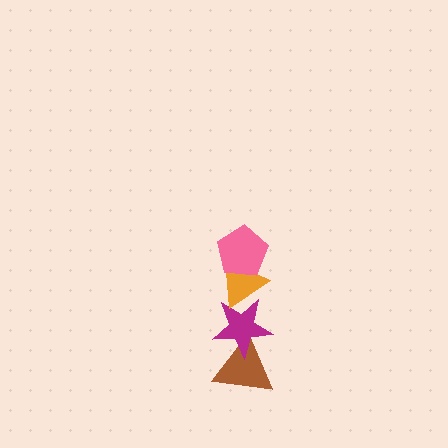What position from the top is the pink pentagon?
The pink pentagon is 1st from the top.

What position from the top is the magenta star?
The magenta star is 3rd from the top.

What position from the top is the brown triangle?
The brown triangle is 4th from the top.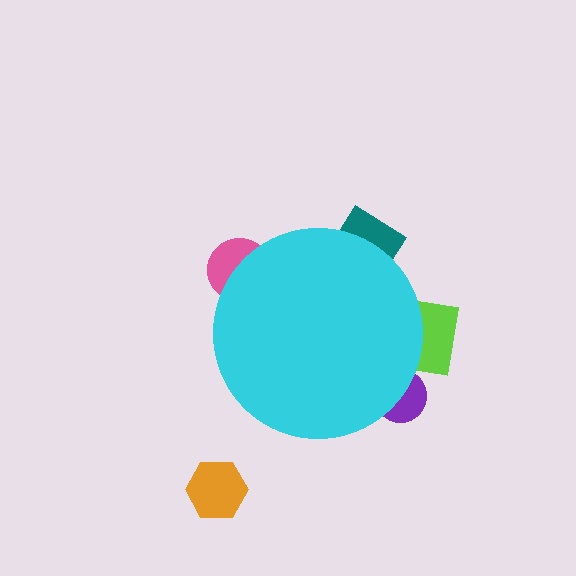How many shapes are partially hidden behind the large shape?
4 shapes are partially hidden.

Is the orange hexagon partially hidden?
No, the orange hexagon is fully visible.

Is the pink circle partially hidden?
Yes, the pink circle is partially hidden behind the cyan circle.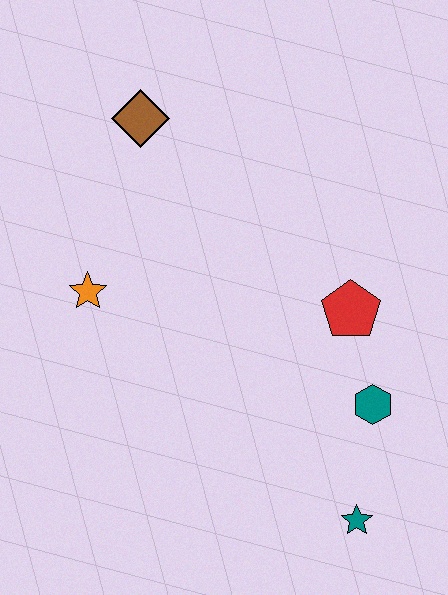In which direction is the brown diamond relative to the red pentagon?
The brown diamond is to the left of the red pentagon.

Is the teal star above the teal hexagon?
No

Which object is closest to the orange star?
The brown diamond is closest to the orange star.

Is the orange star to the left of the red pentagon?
Yes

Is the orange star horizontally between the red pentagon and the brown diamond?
No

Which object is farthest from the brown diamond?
The teal star is farthest from the brown diamond.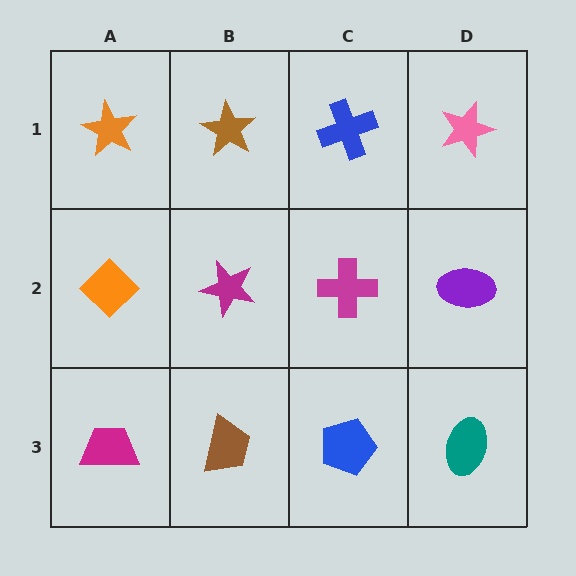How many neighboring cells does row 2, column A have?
3.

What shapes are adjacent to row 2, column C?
A blue cross (row 1, column C), a blue pentagon (row 3, column C), a magenta star (row 2, column B), a purple ellipse (row 2, column D).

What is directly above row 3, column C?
A magenta cross.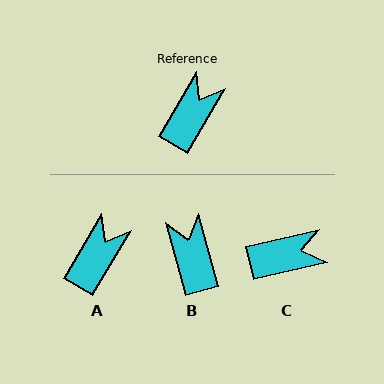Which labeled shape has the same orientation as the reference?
A.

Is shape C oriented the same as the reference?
No, it is off by about 46 degrees.